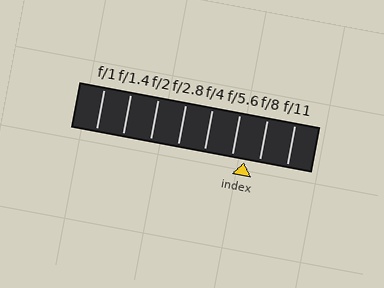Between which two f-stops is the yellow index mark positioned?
The index mark is between f/5.6 and f/8.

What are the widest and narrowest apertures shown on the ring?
The widest aperture shown is f/1 and the narrowest is f/11.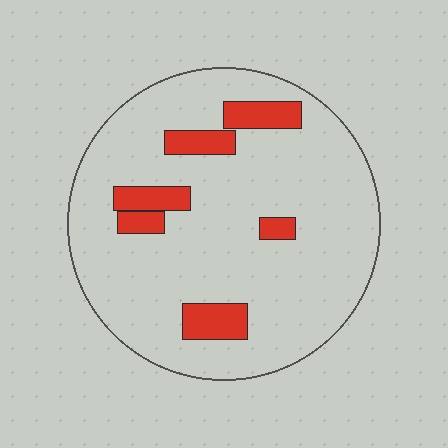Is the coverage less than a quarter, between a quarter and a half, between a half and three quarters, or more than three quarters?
Less than a quarter.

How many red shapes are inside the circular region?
6.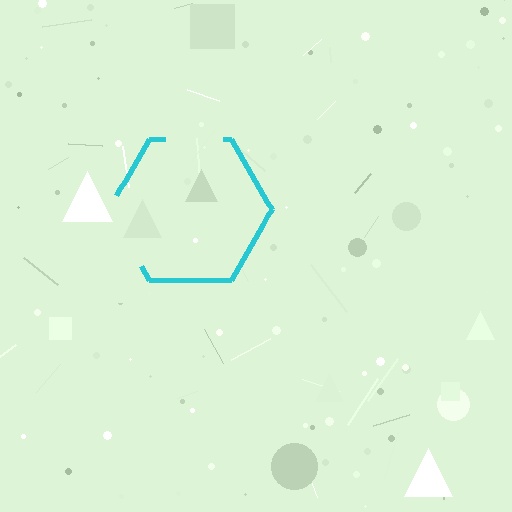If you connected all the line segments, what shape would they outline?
They would outline a hexagon.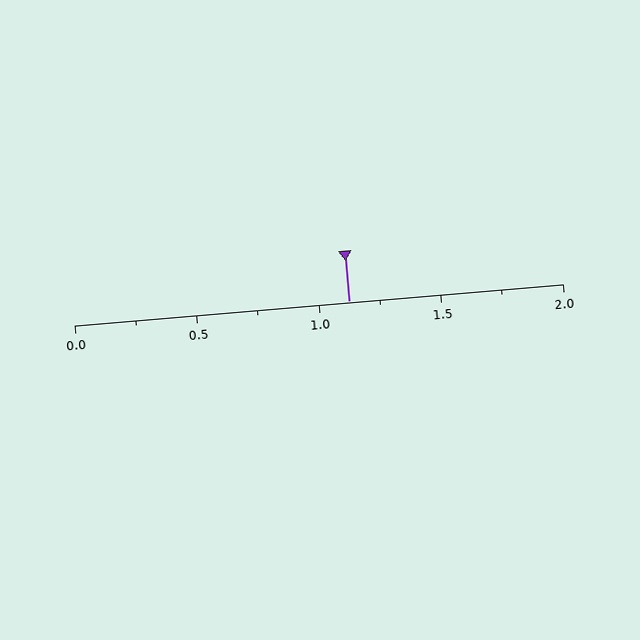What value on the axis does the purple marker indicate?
The marker indicates approximately 1.12.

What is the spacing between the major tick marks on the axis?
The major ticks are spaced 0.5 apart.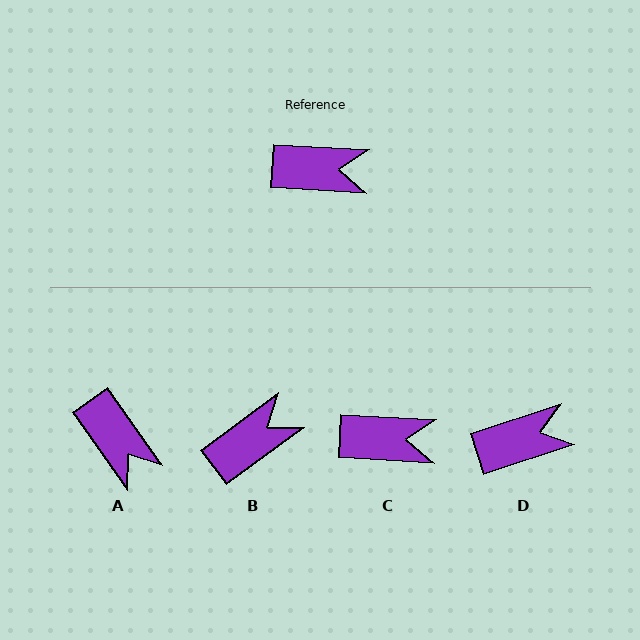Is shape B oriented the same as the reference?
No, it is off by about 40 degrees.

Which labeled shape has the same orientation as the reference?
C.